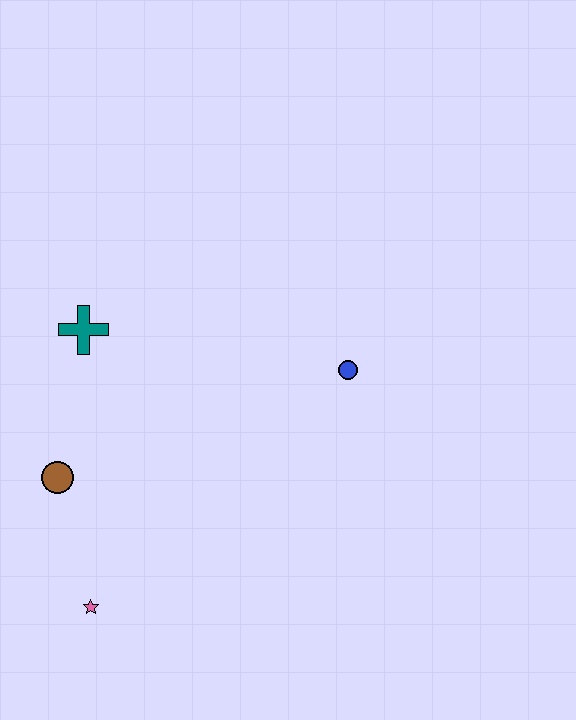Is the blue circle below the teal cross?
Yes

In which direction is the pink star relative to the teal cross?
The pink star is below the teal cross.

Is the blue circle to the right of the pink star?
Yes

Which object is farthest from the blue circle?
The pink star is farthest from the blue circle.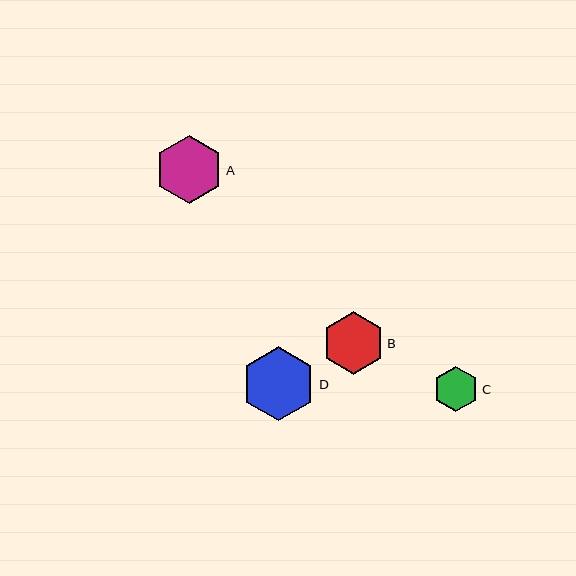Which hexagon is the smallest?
Hexagon C is the smallest with a size of approximately 46 pixels.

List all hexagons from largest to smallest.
From largest to smallest: D, A, B, C.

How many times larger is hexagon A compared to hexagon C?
Hexagon A is approximately 1.5 times the size of hexagon C.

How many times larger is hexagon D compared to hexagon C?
Hexagon D is approximately 1.6 times the size of hexagon C.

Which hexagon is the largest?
Hexagon D is the largest with a size of approximately 74 pixels.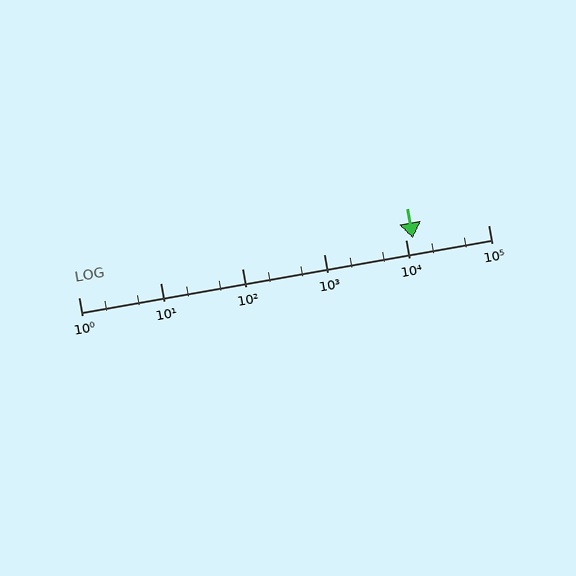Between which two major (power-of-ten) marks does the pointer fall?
The pointer is between 10000 and 100000.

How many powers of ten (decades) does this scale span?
The scale spans 5 decades, from 1 to 100000.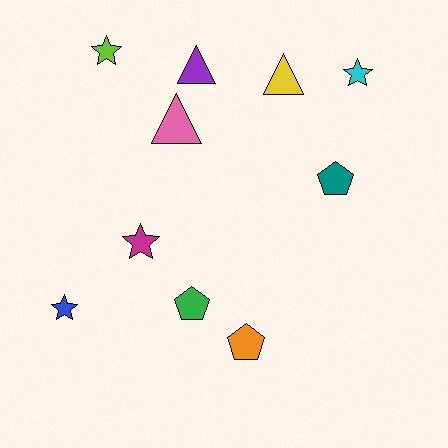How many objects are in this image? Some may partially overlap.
There are 10 objects.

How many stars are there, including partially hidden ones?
There are 4 stars.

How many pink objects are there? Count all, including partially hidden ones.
There is 1 pink object.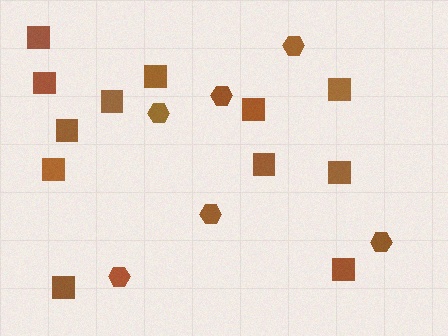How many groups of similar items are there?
There are 2 groups: one group of squares (12) and one group of hexagons (6).